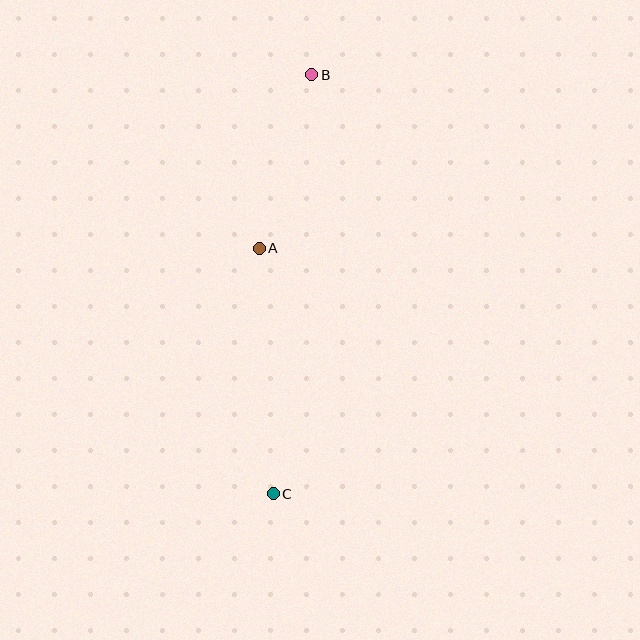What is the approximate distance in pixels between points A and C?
The distance between A and C is approximately 246 pixels.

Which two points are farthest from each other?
Points B and C are farthest from each other.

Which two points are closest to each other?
Points A and B are closest to each other.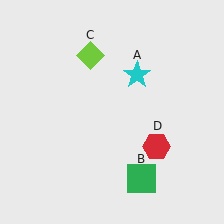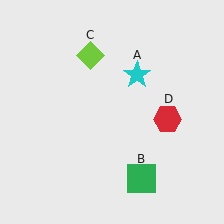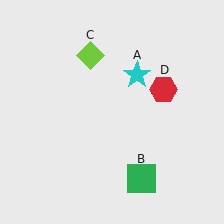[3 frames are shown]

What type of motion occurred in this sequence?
The red hexagon (object D) rotated counterclockwise around the center of the scene.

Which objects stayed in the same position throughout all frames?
Cyan star (object A) and green square (object B) and lime diamond (object C) remained stationary.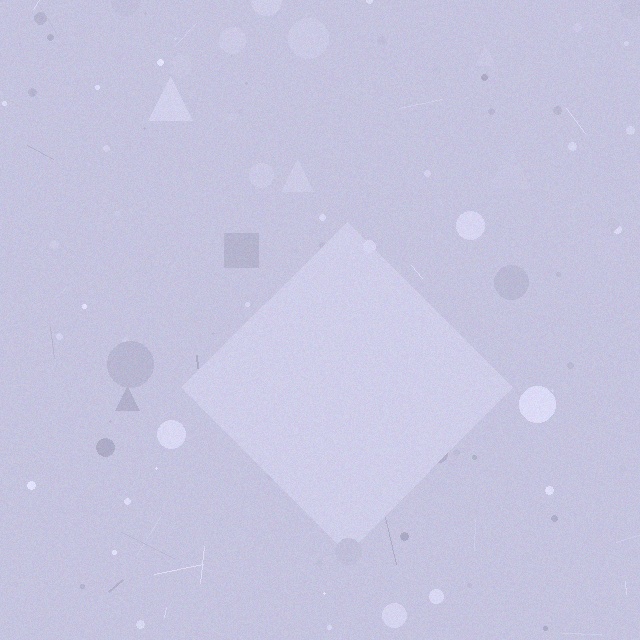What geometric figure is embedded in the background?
A diamond is embedded in the background.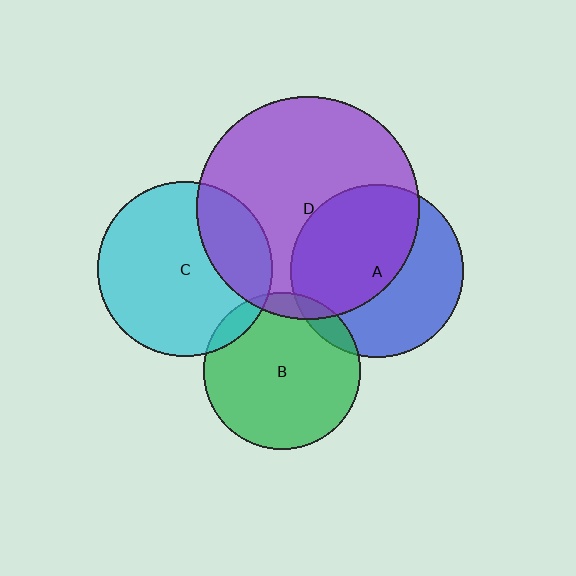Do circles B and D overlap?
Yes.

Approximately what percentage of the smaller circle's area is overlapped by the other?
Approximately 10%.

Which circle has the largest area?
Circle D (purple).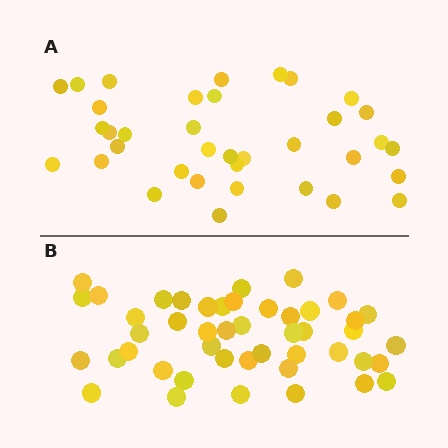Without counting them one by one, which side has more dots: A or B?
Region B (the bottom region) has more dots.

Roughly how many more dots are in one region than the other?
Region B has roughly 10 or so more dots than region A.